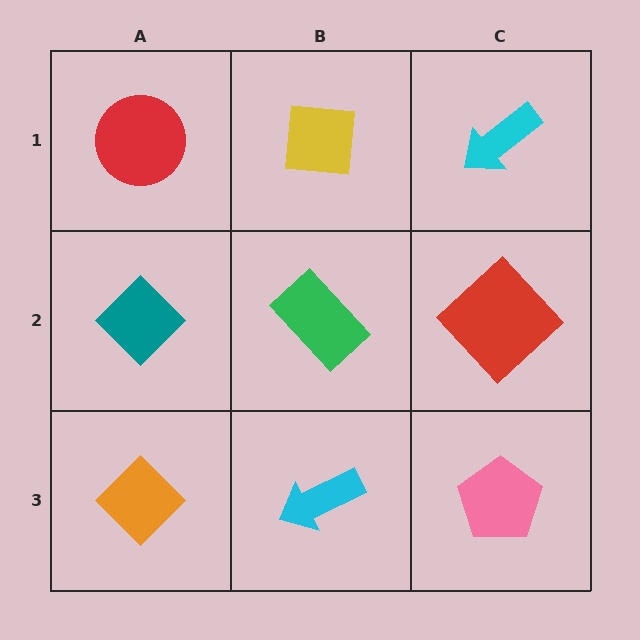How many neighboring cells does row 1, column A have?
2.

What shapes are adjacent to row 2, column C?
A cyan arrow (row 1, column C), a pink pentagon (row 3, column C), a green rectangle (row 2, column B).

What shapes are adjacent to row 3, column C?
A red diamond (row 2, column C), a cyan arrow (row 3, column B).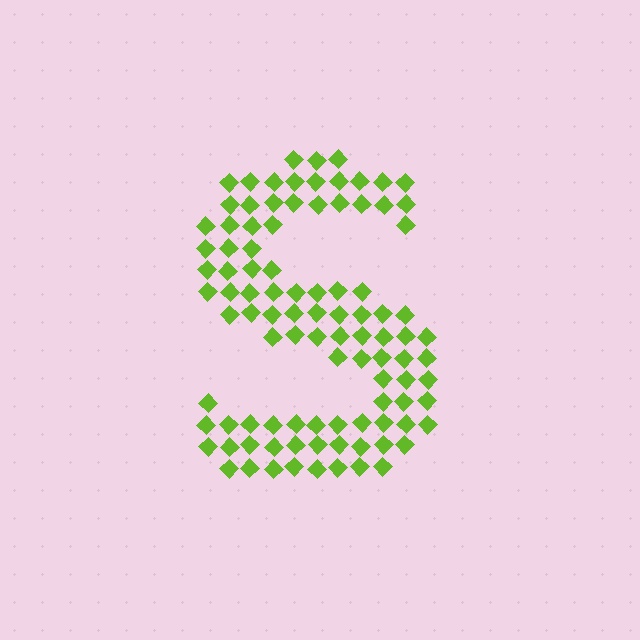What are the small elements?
The small elements are diamonds.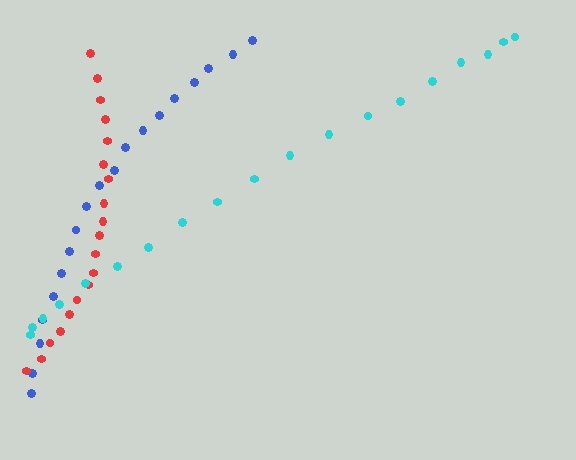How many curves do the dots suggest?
There are 3 distinct paths.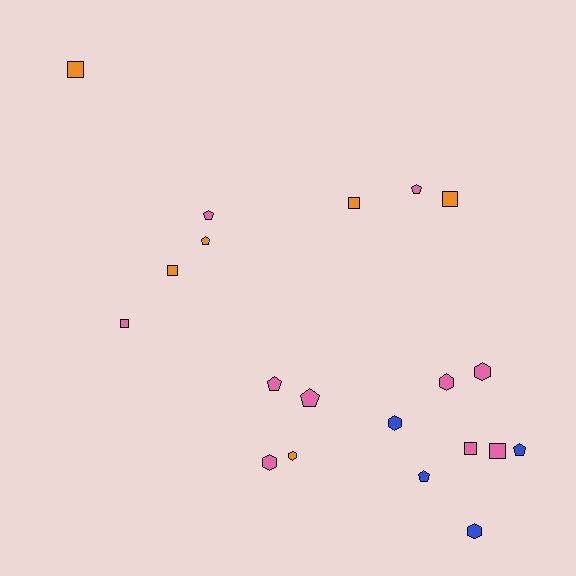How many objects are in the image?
There are 20 objects.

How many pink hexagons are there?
There are 3 pink hexagons.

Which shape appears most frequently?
Square, with 7 objects.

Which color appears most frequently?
Pink, with 10 objects.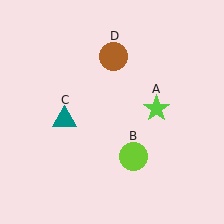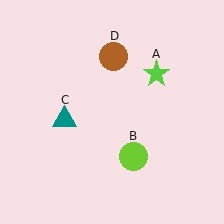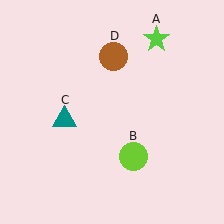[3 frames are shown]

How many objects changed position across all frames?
1 object changed position: lime star (object A).